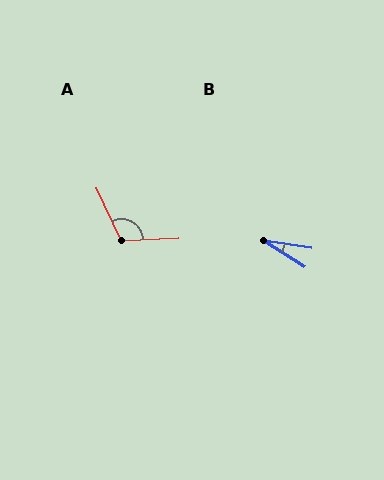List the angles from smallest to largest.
B (23°), A (112°).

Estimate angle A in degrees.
Approximately 112 degrees.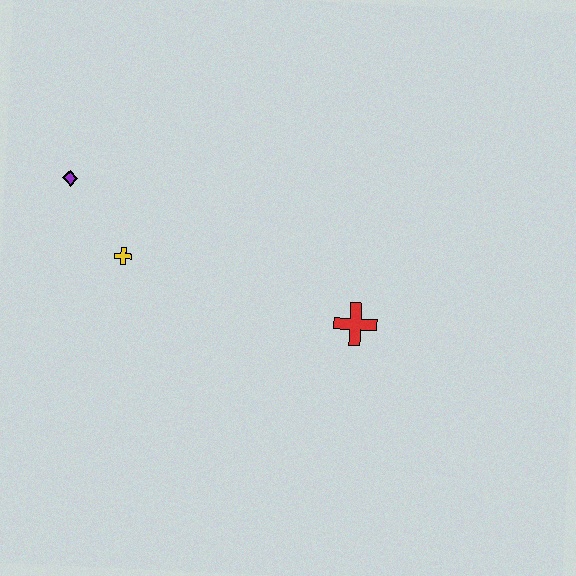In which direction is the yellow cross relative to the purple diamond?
The yellow cross is below the purple diamond.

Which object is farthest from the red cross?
The purple diamond is farthest from the red cross.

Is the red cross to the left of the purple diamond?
No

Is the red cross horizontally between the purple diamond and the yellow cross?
No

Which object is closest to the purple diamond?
The yellow cross is closest to the purple diamond.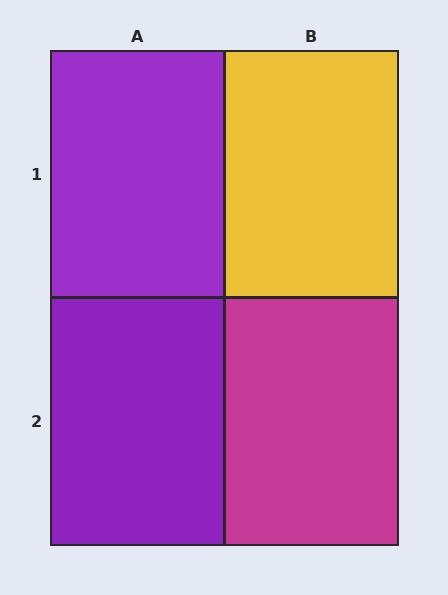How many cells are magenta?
1 cell is magenta.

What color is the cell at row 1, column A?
Purple.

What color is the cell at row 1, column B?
Yellow.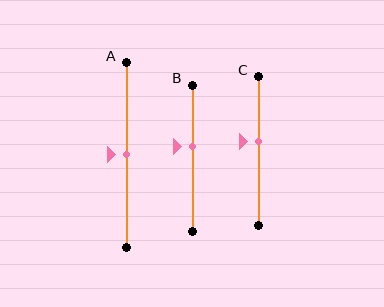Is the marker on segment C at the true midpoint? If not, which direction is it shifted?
No, the marker on segment C is shifted upward by about 6% of the segment length.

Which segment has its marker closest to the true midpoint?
Segment A has its marker closest to the true midpoint.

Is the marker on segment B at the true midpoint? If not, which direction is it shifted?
No, the marker on segment B is shifted upward by about 8% of the segment length.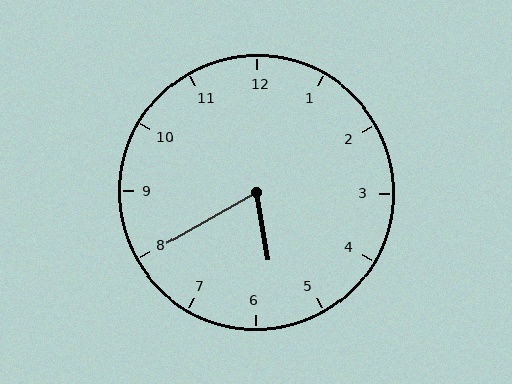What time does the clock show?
5:40.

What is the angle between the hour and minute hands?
Approximately 70 degrees.